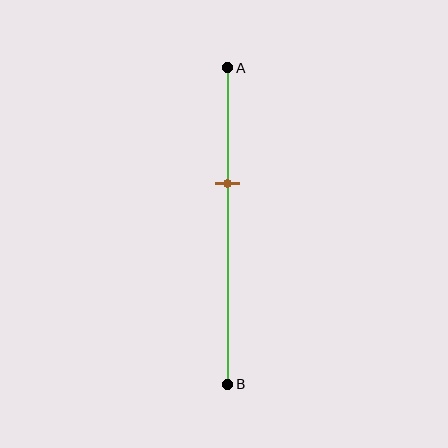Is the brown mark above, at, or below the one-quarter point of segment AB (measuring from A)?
The brown mark is below the one-quarter point of segment AB.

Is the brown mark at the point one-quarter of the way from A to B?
No, the mark is at about 35% from A, not at the 25% one-quarter point.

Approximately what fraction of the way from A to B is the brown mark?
The brown mark is approximately 35% of the way from A to B.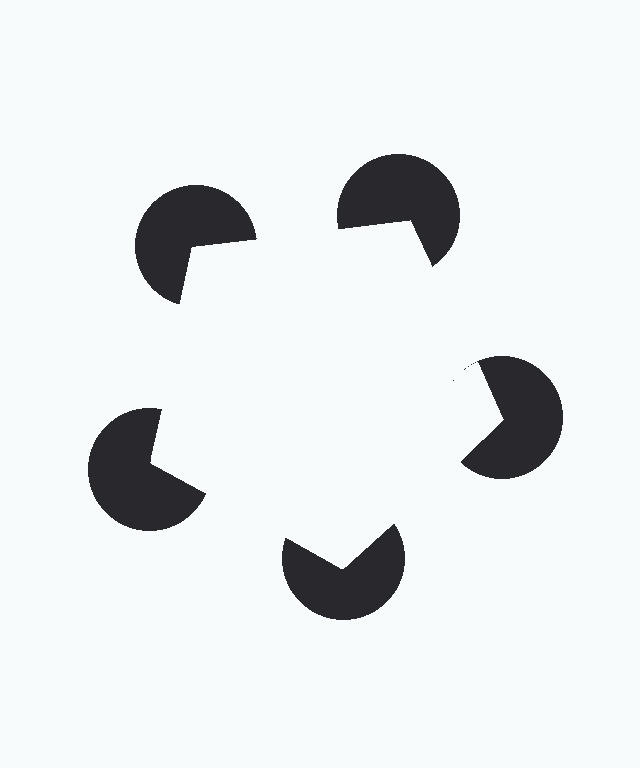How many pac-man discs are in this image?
There are 5 — one at each vertex of the illusory pentagon.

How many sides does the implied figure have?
5 sides.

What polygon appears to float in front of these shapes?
An illusory pentagon — its edges are inferred from the aligned wedge cuts in the pac-man discs, not physically drawn.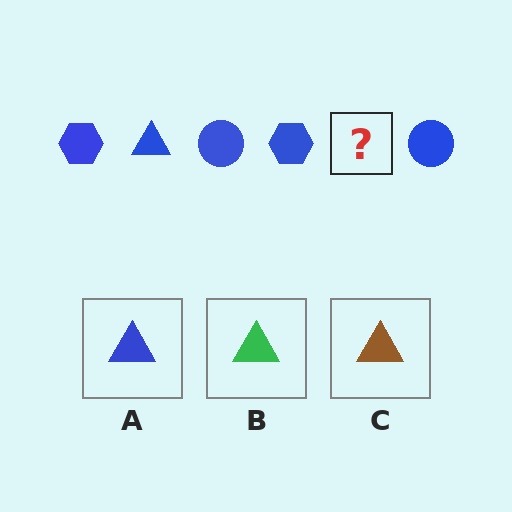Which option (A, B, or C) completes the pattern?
A.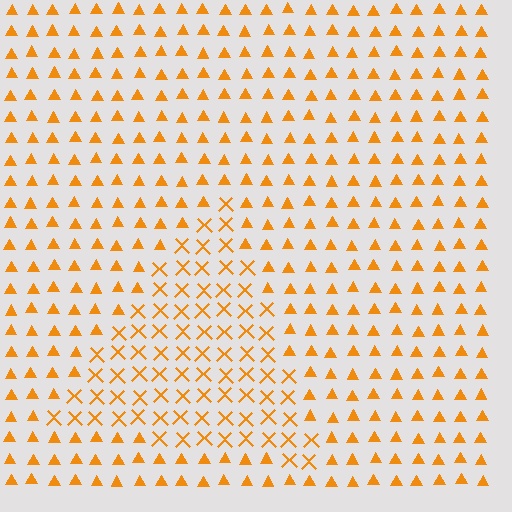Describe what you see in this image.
The image is filled with small orange elements arranged in a uniform grid. A triangle-shaped region contains X marks, while the surrounding area contains triangles. The boundary is defined purely by the change in element shape.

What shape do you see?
I see a triangle.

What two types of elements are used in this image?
The image uses X marks inside the triangle region and triangles outside it.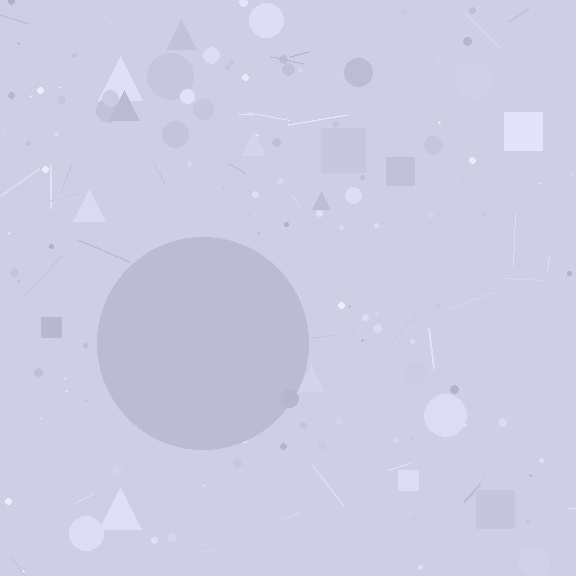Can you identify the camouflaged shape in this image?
The camouflaged shape is a circle.